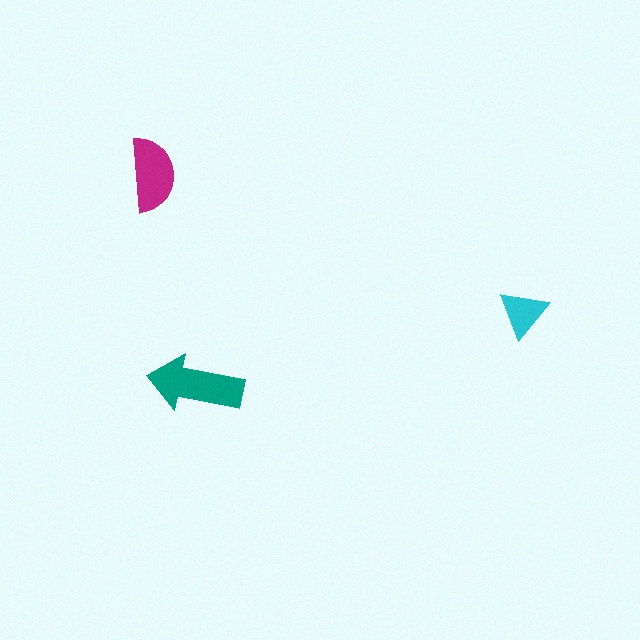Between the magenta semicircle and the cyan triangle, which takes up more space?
The magenta semicircle.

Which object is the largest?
The teal arrow.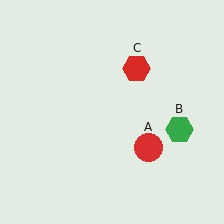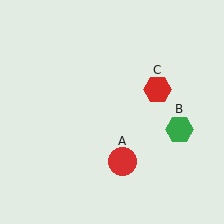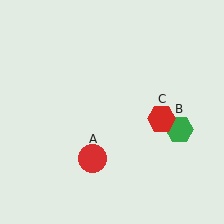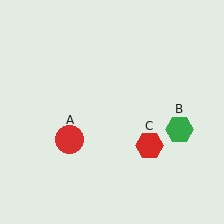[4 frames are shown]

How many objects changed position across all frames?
2 objects changed position: red circle (object A), red hexagon (object C).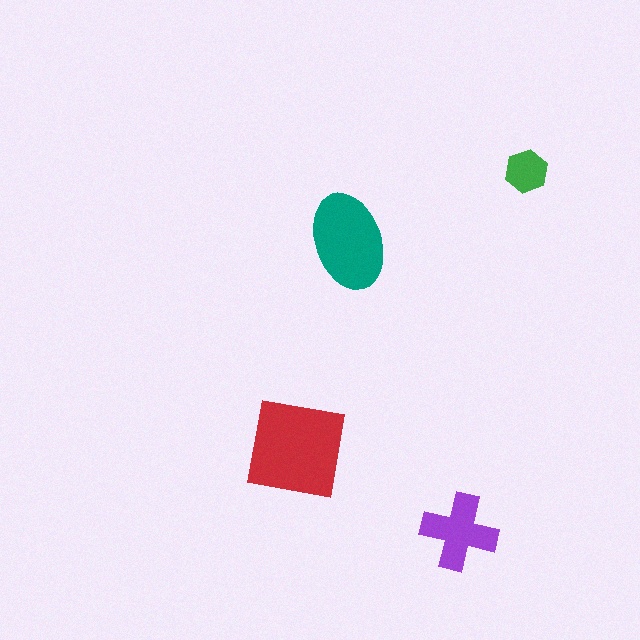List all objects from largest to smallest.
The red square, the teal ellipse, the purple cross, the green hexagon.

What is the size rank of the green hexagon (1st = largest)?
4th.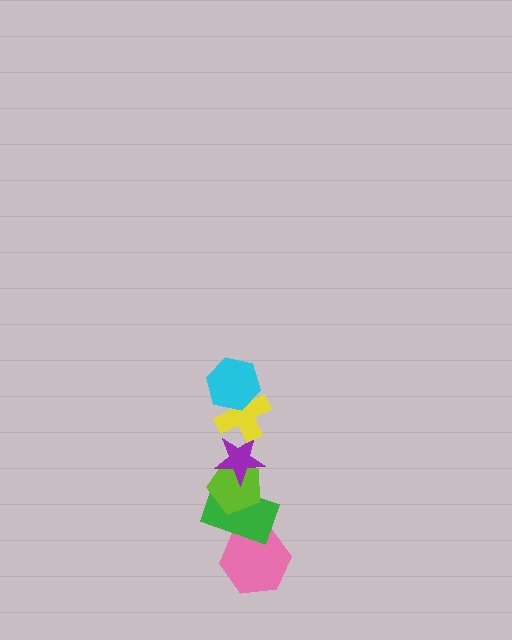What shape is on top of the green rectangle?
The lime pentagon is on top of the green rectangle.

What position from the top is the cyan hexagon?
The cyan hexagon is 1st from the top.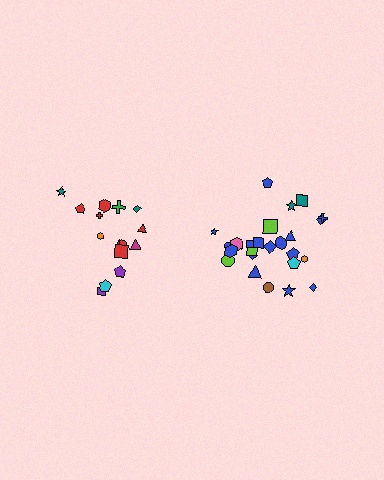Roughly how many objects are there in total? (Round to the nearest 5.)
Roughly 40 objects in total.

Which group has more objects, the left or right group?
The right group.